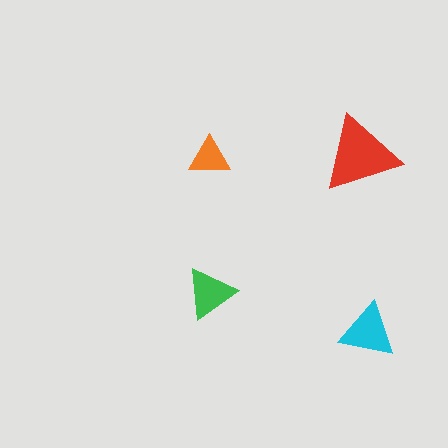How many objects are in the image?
There are 4 objects in the image.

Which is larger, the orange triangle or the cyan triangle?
The cyan one.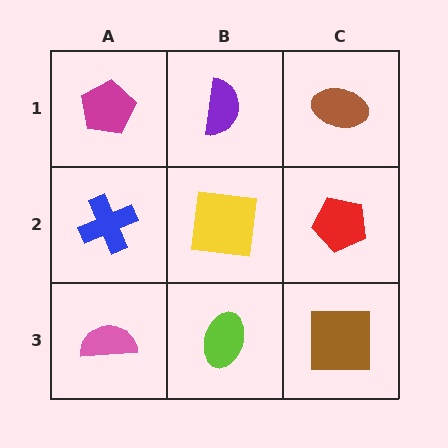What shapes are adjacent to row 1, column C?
A red pentagon (row 2, column C), a purple semicircle (row 1, column B).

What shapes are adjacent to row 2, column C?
A brown ellipse (row 1, column C), a brown square (row 3, column C), a yellow square (row 2, column B).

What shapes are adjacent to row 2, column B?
A purple semicircle (row 1, column B), a lime ellipse (row 3, column B), a blue cross (row 2, column A), a red pentagon (row 2, column C).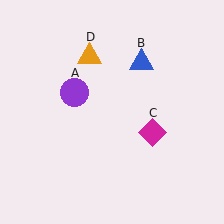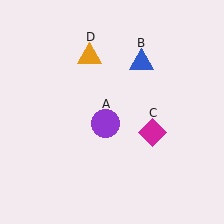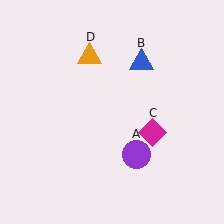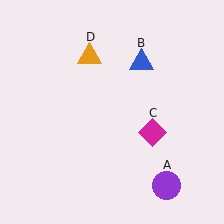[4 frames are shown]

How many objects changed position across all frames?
1 object changed position: purple circle (object A).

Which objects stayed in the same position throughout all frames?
Blue triangle (object B) and magenta diamond (object C) and orange triangle (object D) remained stationary.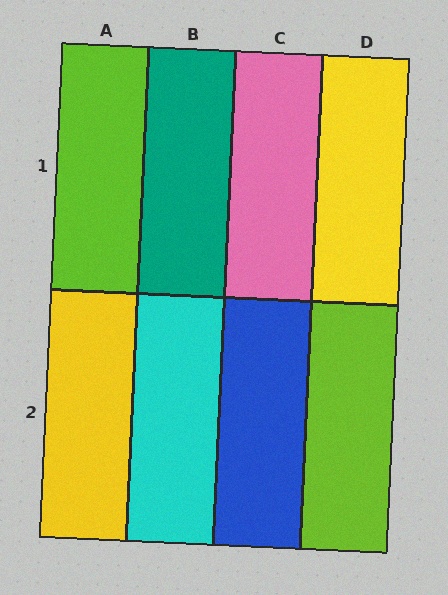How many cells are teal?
1 cell is teal.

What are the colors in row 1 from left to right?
Lime, teal, pink, yellow.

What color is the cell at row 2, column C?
Blue.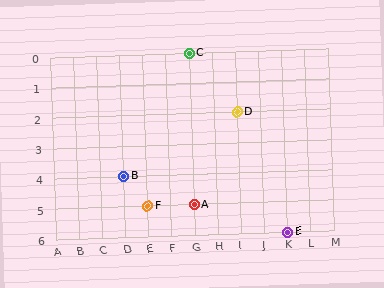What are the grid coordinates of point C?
Point C is at grid coordinates (G, 0).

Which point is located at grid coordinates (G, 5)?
Point A is at (G, 5).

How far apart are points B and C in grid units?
Points B and C are 3 columns and 4 rows apart (about 5.0 grid units diagonally).